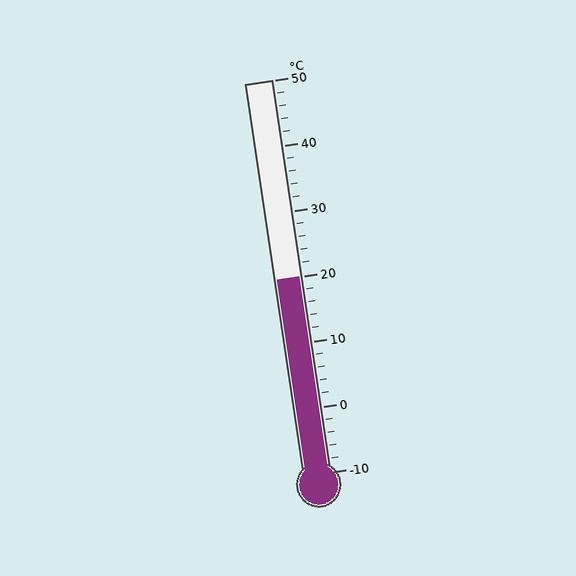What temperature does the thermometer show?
The thermometer shows approximately 20°C.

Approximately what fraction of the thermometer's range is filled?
The thermometer is filled to approximately 50% of its range.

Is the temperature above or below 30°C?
The temperature is below 30°C.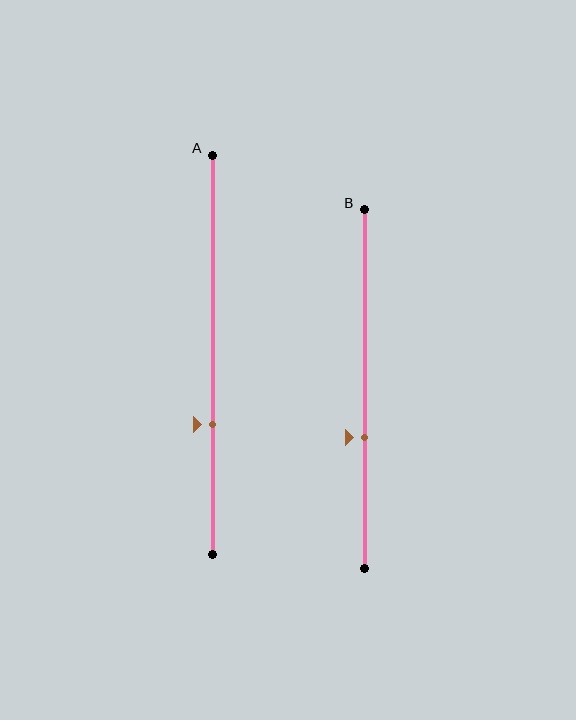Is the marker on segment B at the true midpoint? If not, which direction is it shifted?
No, the marker on segment B is shifted downward by about 14% of the segment length.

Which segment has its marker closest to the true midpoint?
Segment B has its marker closest to the true midpoint.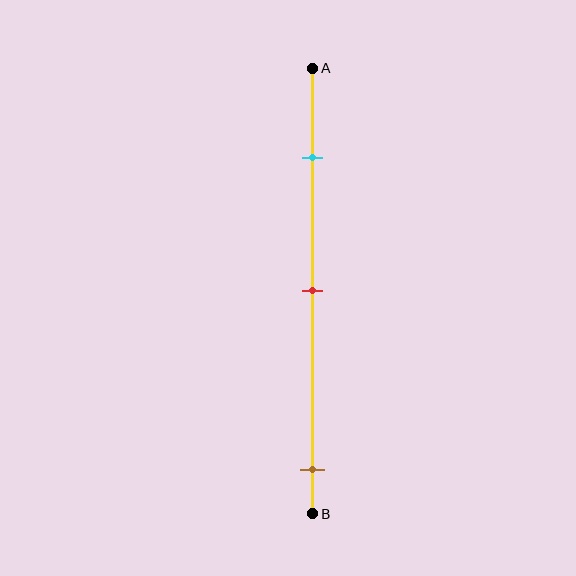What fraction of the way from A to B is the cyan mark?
The cyan mark is approximately 20% (0.2) of the way from A to B.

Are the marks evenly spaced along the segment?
No, the marks are not evenly spaced.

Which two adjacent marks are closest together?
The cyan and red marks are the closest adjacent pair.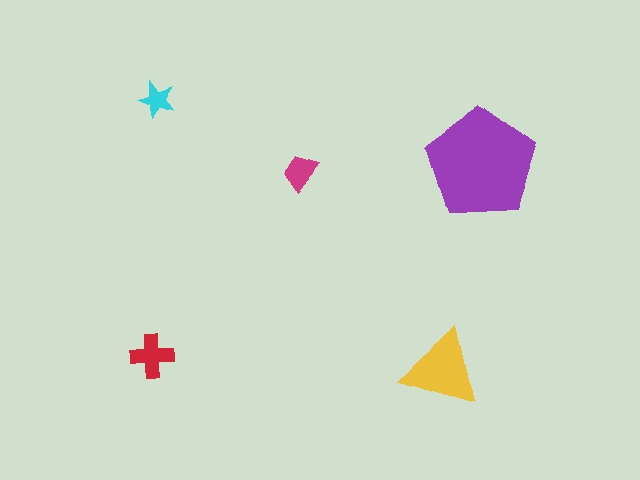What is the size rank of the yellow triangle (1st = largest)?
2nd.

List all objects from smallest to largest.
The cyan star, the magenta trapezoid, the red cross, the yellow triangle, the purple pentagon.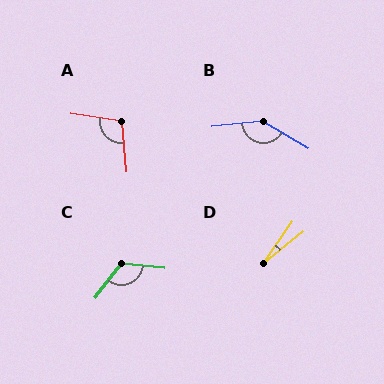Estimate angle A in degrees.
Approximately 103 degrees.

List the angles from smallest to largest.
D (16°), A (103°), C (121°), B (142°).